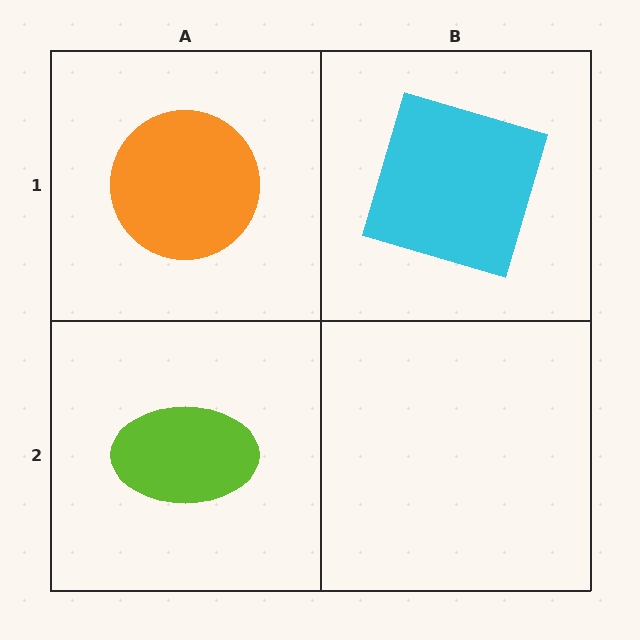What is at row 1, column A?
An orange circle.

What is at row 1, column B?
A cyan square.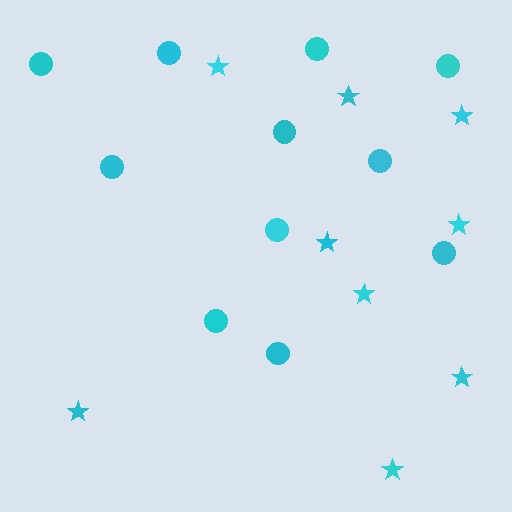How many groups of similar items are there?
There are 2 groups: one group of circles (11) and one group of stars (9).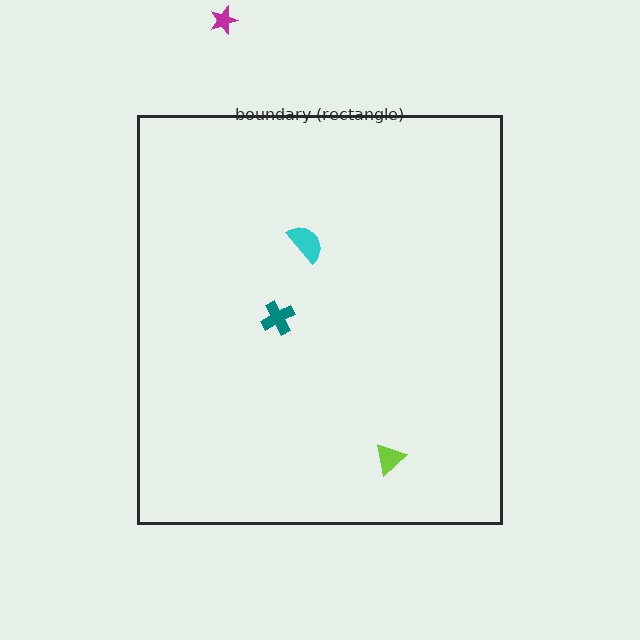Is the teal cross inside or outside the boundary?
Inside.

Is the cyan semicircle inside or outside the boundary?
Inside.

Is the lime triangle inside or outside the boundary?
Inside.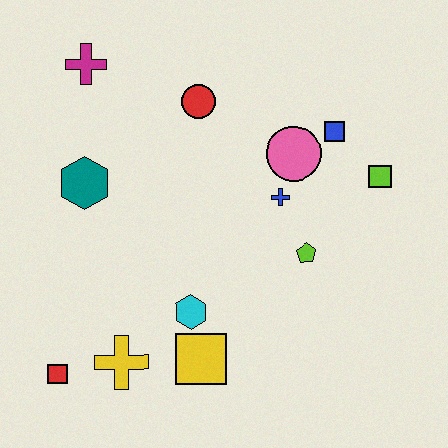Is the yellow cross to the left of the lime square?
Yes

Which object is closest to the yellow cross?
The red square is closest to the yellow cross.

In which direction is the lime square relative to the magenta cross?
The lime square is to the right of the magenta cross.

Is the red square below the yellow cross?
Yes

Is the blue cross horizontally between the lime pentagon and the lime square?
No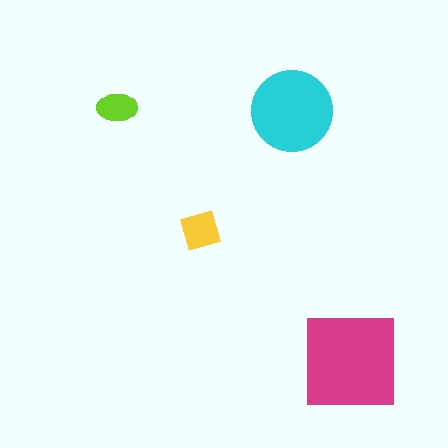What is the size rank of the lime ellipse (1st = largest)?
4th.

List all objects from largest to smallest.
The magenta square, the cyan circle, the yellow diamond, the lime ellipse.